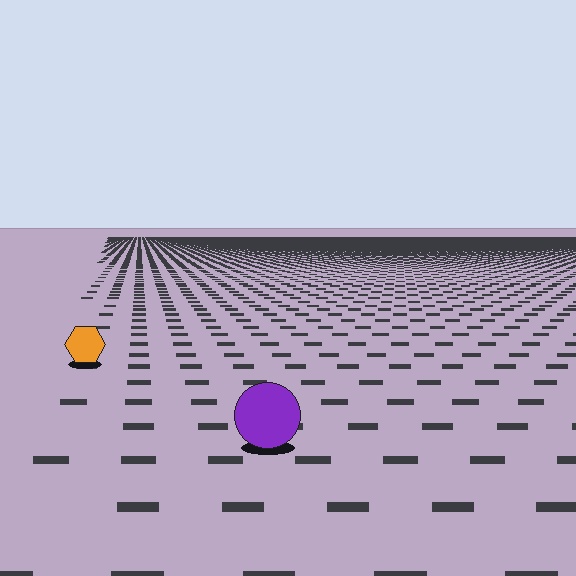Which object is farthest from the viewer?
The orange hexagon is farthest from the viewer. It appears smaller and the ground texture around it is denser.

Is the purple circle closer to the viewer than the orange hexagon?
Yes. The purple circle is closer — you can tell from the texture gradient: the ground texture is coarser near it.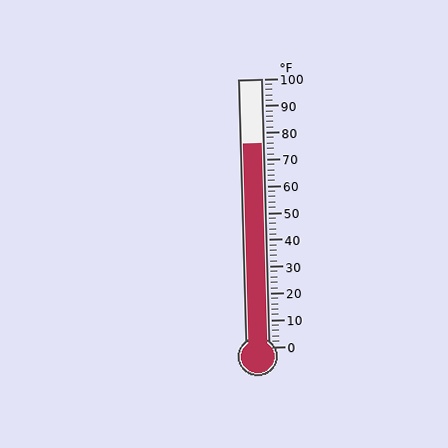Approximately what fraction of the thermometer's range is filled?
The thermometer is filled to approximately 75% of its range.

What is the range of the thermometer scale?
The thermometer scale ranges from 0°F to 100°F.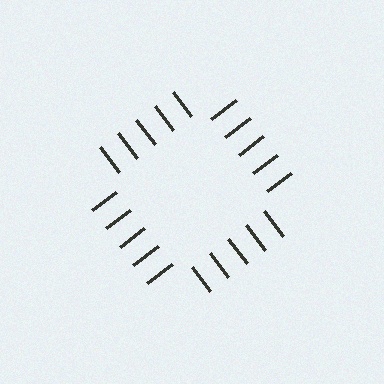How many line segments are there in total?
20 — 5 along each of the 4 edges.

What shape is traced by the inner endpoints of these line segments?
An illusory square — the line segments terminate on its edges but no continuous stroke is drawn.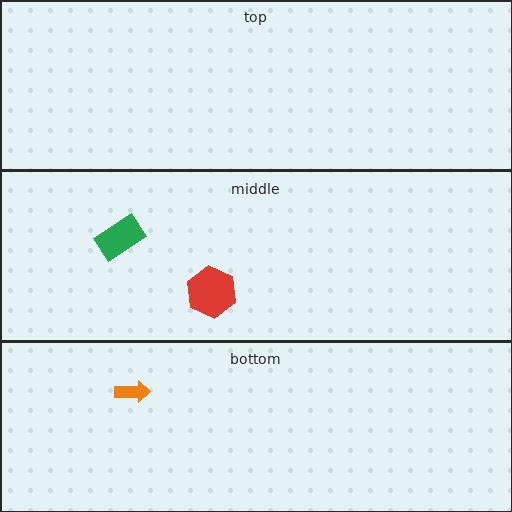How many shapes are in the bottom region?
1.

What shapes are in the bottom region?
The orange arrow.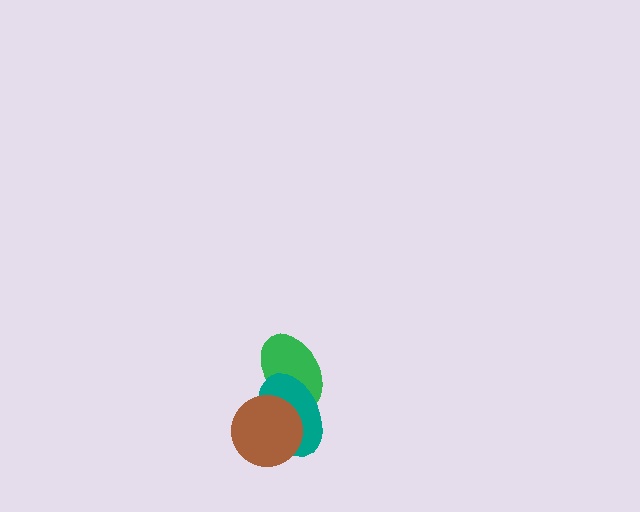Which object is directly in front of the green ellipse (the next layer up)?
The teal ellipse is directly in front of the green ellipse.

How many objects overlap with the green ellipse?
2 objects overlap with the green ellipse.